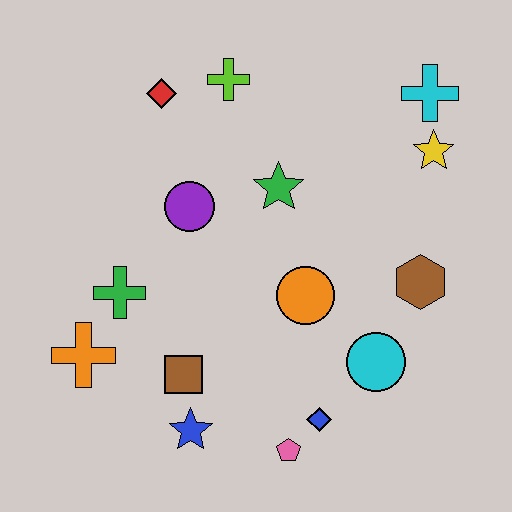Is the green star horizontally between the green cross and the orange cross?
No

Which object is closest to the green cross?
The orange cross is closest to the green cross.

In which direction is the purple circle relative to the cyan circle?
The purple circle is to the left of the cyan circle.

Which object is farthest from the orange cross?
The cyan cross is farthest from the orange cross.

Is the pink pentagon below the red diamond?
Yes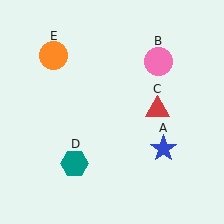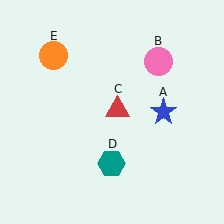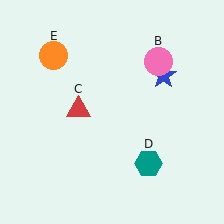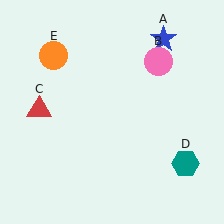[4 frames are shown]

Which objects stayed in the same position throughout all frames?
Pink circle (object B) and orange circle (object E) remained stationary.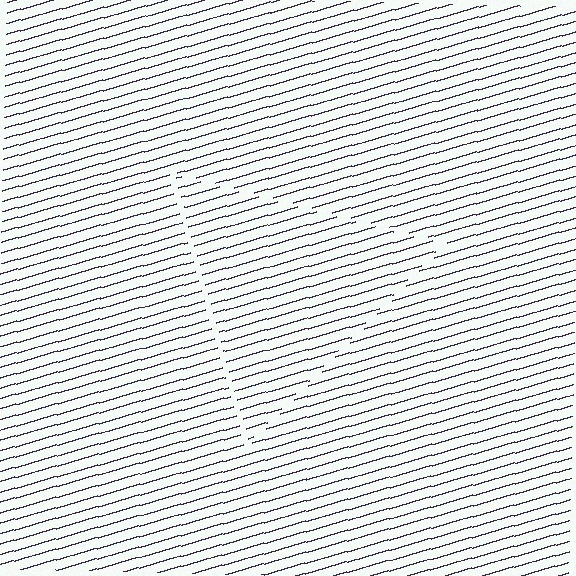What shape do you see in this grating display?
An illusory triangle. The interior of the shape contains the same grating, shifted by half a period — the contour is defined by the phase discontinuity where line-ends from the inner and outer gratings abut.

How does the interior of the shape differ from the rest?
The interior of the shape contains the same grating, shifted by half a period — the contour is defined by the phase discontinuity where line-ends from the inner and outer gratings abut.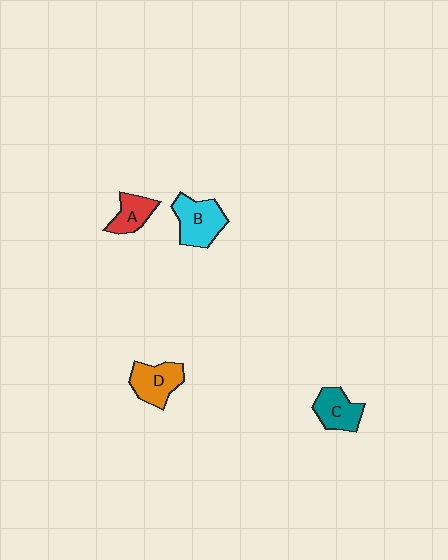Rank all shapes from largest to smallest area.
From largest to smallest: B (cyan), D (orange), C (teal), A (red).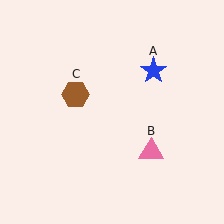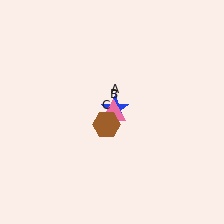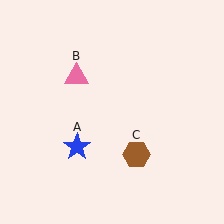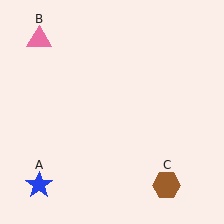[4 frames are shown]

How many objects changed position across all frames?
3 objects changed position: blue star (object A), pink triangle (object B), brown hexagon (object C).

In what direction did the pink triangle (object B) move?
The pink triangle (object B) moved up and to the left.